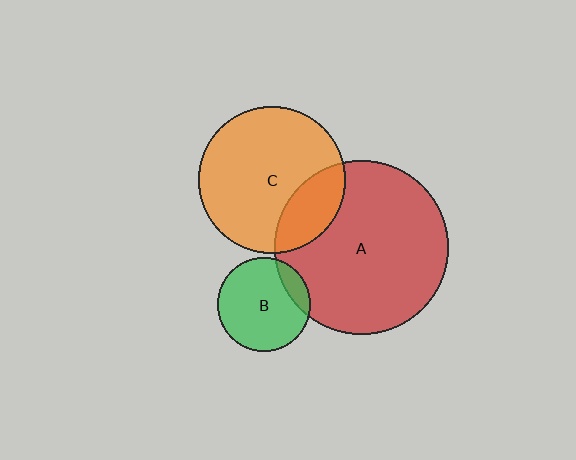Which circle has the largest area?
Circle A (red).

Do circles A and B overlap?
Yes.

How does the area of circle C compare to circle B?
Approximately 2.5 times.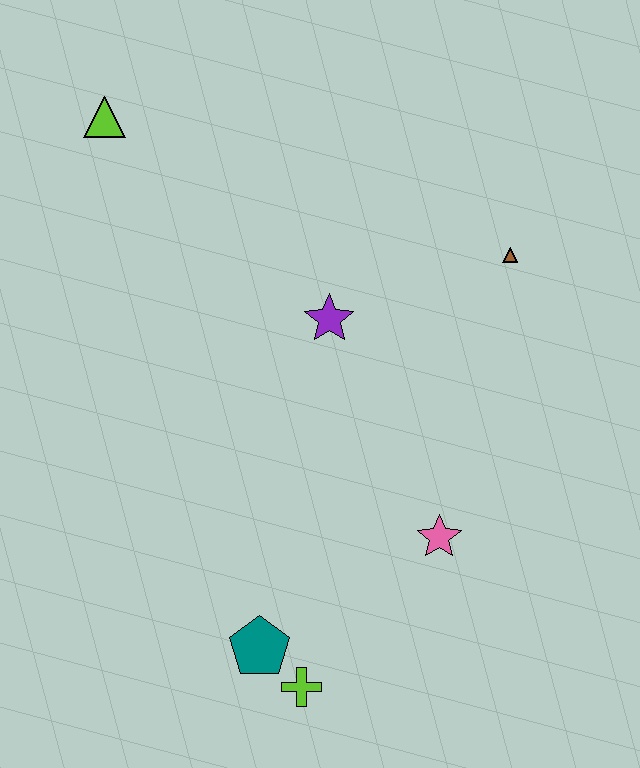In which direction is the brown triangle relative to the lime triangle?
The brown triangle is to the right of the lime triangle.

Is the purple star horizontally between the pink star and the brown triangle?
No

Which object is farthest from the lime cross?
The lime triangle is farthest from the lime cross.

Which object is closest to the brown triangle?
The purple star is closest to the brown triangle.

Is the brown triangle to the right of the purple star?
Yes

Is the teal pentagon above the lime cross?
Yes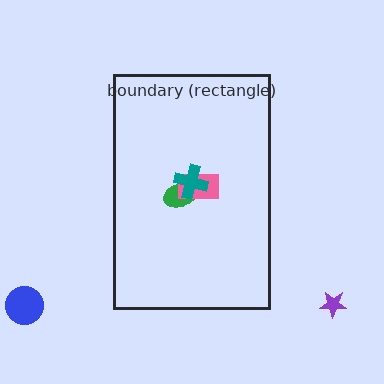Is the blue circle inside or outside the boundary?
Outside.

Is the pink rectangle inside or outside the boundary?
Inside.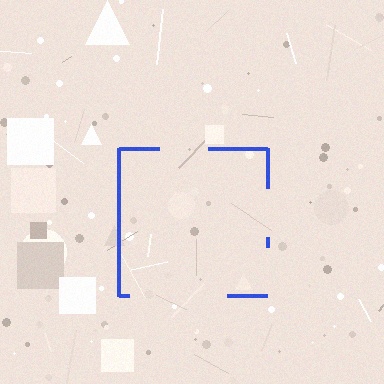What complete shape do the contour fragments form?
The contour fragments form a square.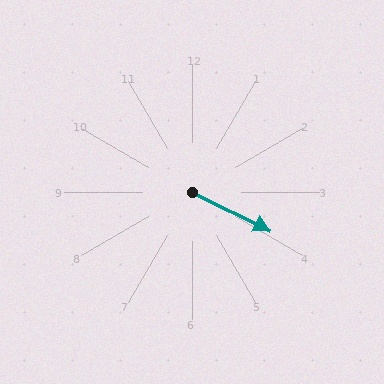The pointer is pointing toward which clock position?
Roughly 4 o'clock.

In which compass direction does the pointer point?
Southeast.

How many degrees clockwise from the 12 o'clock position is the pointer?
Approximately 117 degrees.